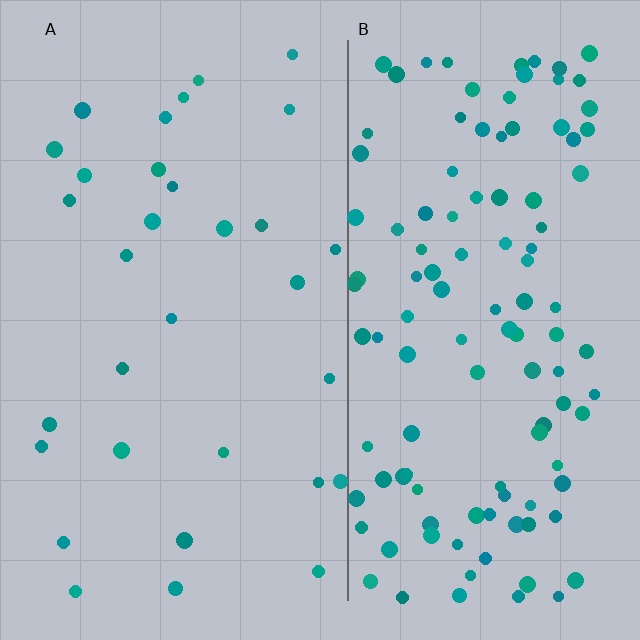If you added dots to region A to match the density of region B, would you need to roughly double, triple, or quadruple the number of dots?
Approximately quadruple.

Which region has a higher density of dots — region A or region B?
B (the right).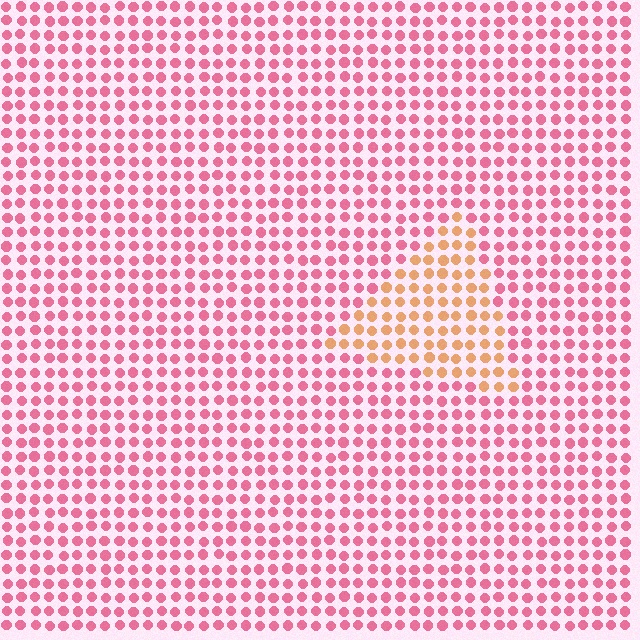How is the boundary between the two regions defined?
The boundary is defined purely by a slight shift in hue (about 46 degrees). Spacing, size, and orientation are identical on both sides.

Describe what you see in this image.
The image is filled with small pink elements in a uniform arrangement. A triangle-shaped region is visible where the elements are tinted to a slightly different hue, forming a subtle color boundary.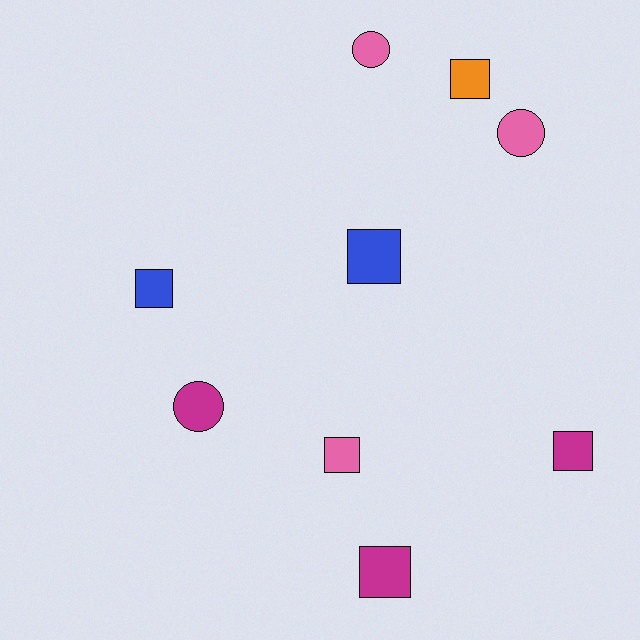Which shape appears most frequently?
Square, with 6 objects.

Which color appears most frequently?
Magenta, with 3 objects.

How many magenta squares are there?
There are 2 magenta squares.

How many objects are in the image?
There are 9 objects.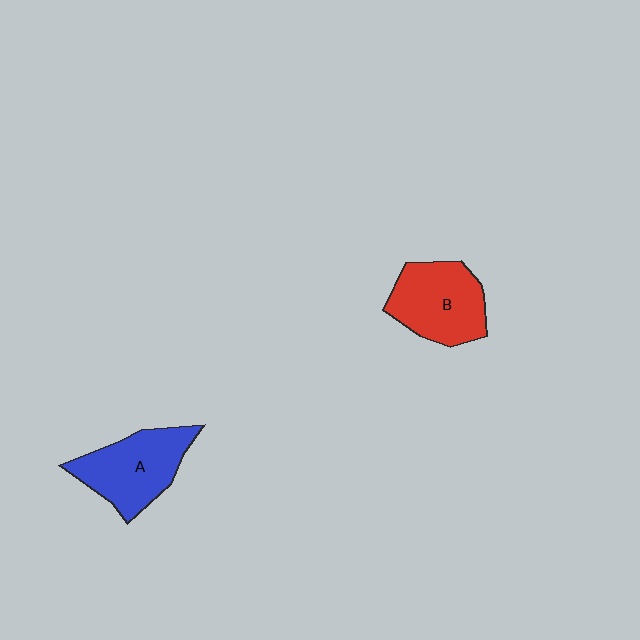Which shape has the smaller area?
Shape B (red).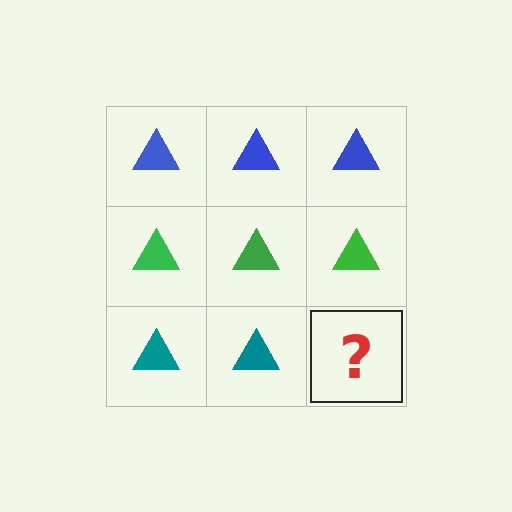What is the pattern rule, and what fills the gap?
The rule is that each row has a consistent color. The gap should be filled with a teal triangle.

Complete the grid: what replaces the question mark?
The question mark should be replaced with a teal triangle.